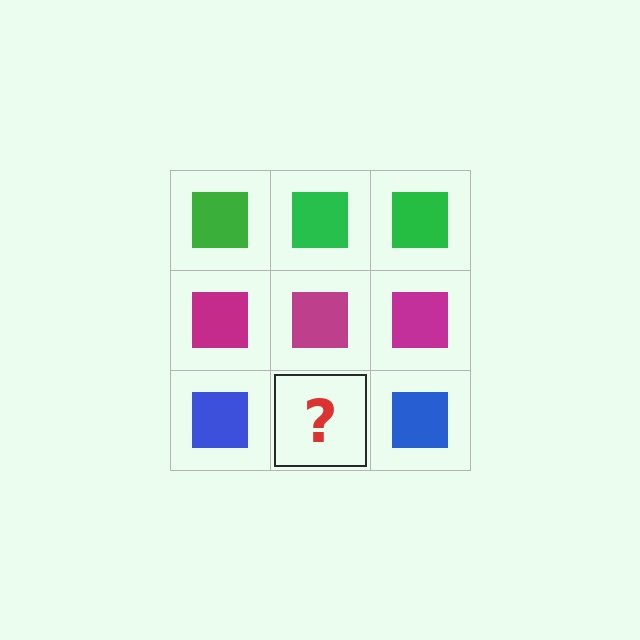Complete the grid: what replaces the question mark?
The question mark should be replaced with a blue square.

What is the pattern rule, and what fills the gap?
The rule is that each row has a consistent color. The gap should be filled with a blue square.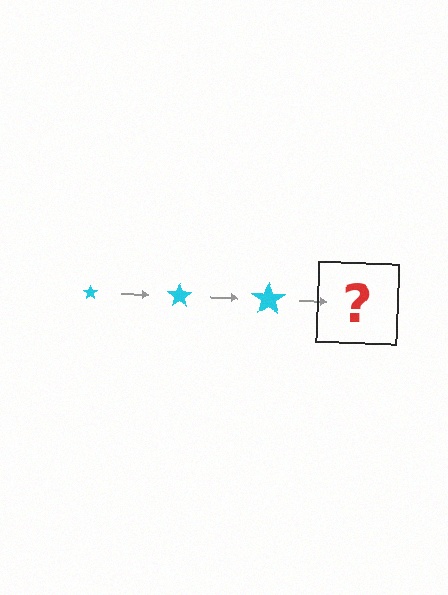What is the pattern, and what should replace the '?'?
The pattern is that the star gets progressively larger each step. The '?' should be a cyan star, larger than the previous one.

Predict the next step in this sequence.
The next step is a cyan star, larger than the previous one.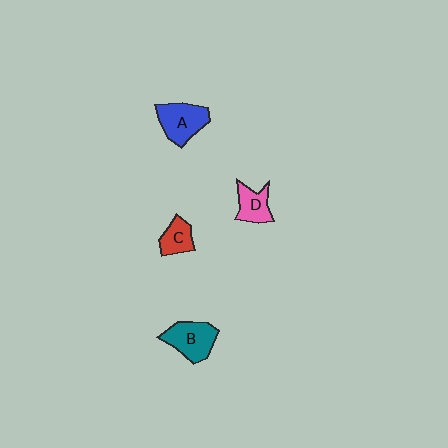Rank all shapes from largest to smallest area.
From largest to smallest: A (blue), B (teal), D (pink), C (red).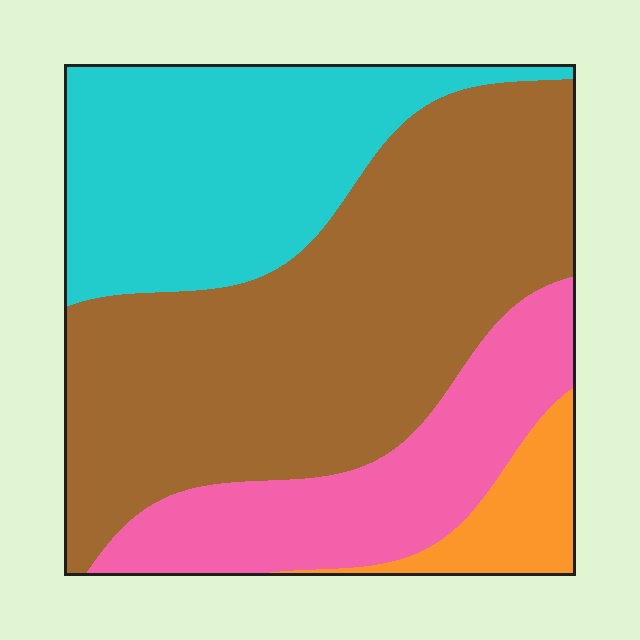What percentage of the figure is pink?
Pink takes up about one fifth (1/5) of the figure.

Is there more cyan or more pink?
Cyan.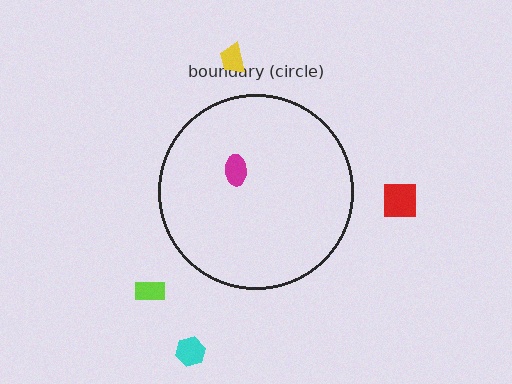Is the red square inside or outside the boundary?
Outside.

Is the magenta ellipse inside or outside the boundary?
Inside.